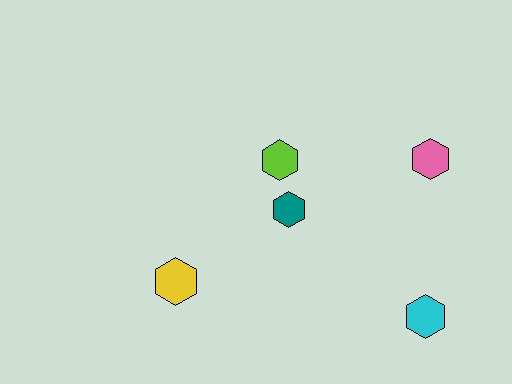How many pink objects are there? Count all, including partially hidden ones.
There is 1 pink object.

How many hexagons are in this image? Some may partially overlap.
There are 5 hexagons.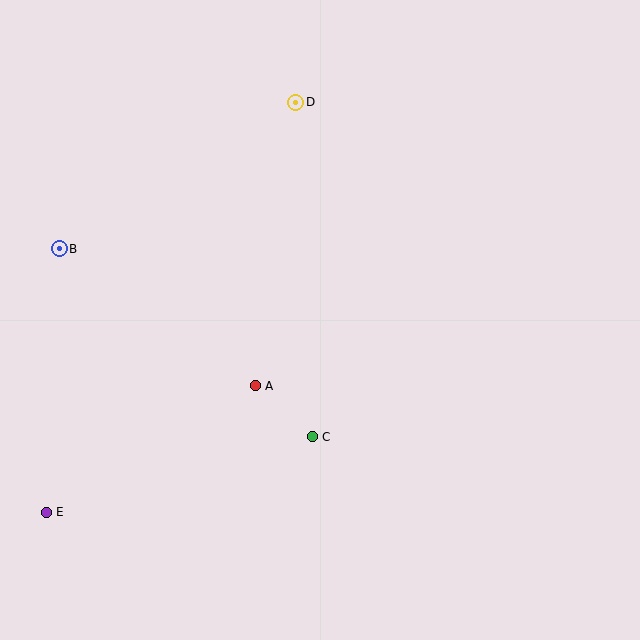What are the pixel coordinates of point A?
Point A is at (255, 386).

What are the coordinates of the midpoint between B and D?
The midpoint between B and D is at (177, 175).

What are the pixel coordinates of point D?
Point D is at (296, 102).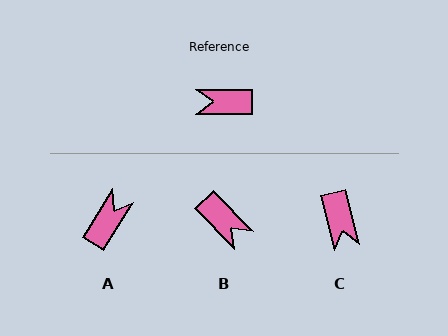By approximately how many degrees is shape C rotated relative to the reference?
Approximately 104 degrees counter-clockwise.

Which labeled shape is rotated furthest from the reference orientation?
B, about 133 degrees away.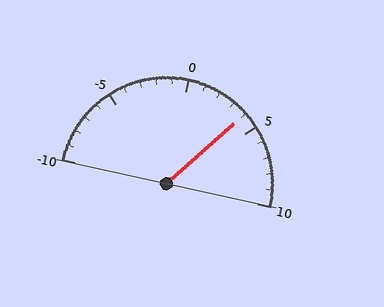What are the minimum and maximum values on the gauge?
The gauge ranges from -10 to 10.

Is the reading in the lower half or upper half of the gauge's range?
The reading is in the upper half of the range (-10 to 10).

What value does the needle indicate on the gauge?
The needle indicates approximately 4.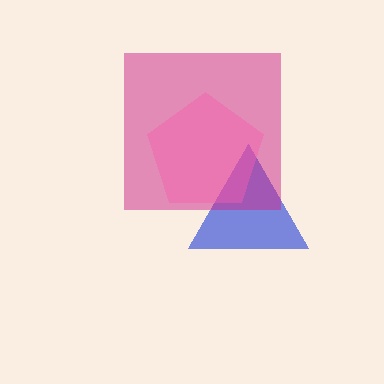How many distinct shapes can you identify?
There are 3 distinct shapes: a blue triangle, a magenta square, a pink pentagon.